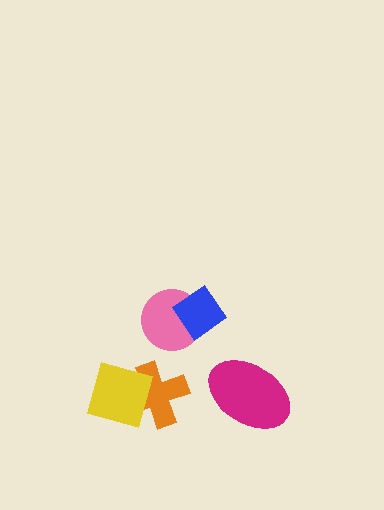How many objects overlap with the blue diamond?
1 object overlaps with the blue diamond.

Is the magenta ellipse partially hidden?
No, no other shape covers it.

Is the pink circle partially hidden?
Yes, it is partially covered by another shape.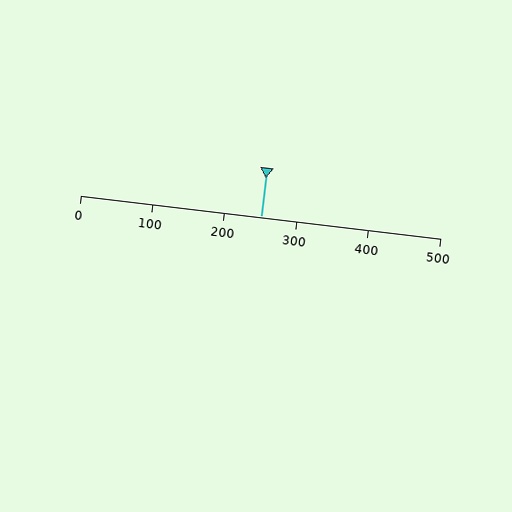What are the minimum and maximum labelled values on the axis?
The axis runs from 0 to 500.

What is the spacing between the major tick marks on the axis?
The major ticks are spaced 100 apart.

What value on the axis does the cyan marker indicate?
The marker indicates approximately 250.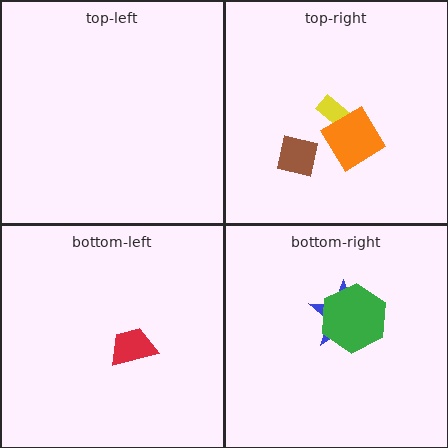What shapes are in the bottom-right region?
The blue star, the green hexagon.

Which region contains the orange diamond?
The top-right region.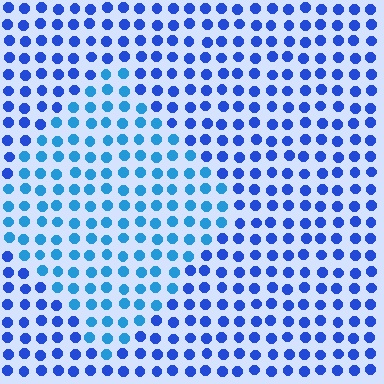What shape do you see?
I see a diamond.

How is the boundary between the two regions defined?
The boundary is defined purely by a slight shift in hue (about 27 degrees). Spacing, size, and orientation are identical on both sides.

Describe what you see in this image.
The image is filled with small blue elements in a uniform arrangement. A diamond-shaped region is visible where the elements are tinted to a slightly different hue, forming a subtle color boundary.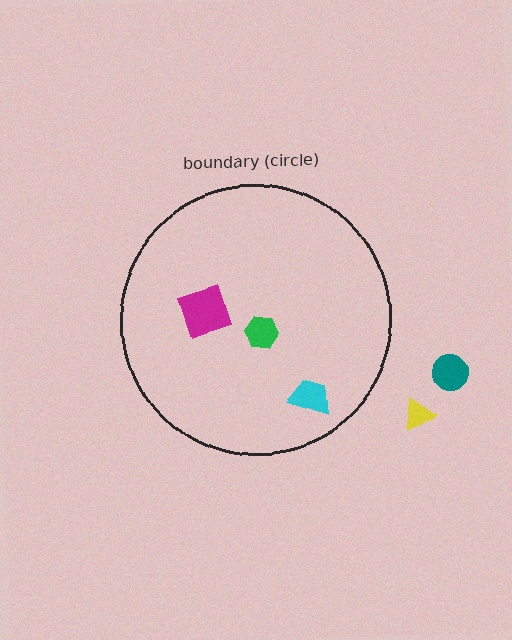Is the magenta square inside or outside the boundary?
Inside.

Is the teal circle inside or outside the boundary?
Outside.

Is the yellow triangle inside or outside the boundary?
Outside.